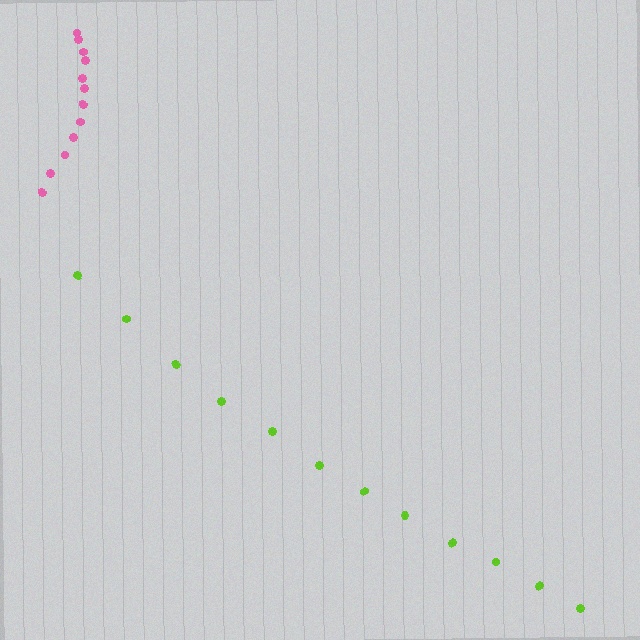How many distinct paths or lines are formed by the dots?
There are 2 distinct paths.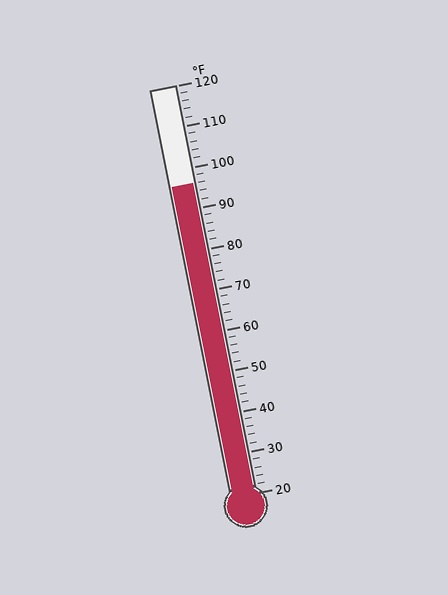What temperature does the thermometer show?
The thermometer shows approximately 96°F.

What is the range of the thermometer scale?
The thermometer scale ranges from 20°F to 120°F.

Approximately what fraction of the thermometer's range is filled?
The thermometer is filled to approximately 75% of its range.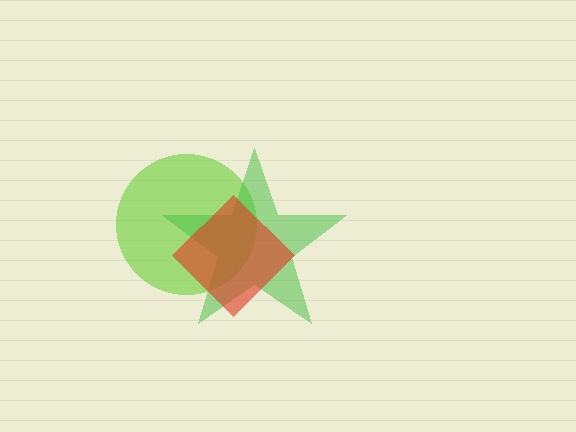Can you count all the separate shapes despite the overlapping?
Yes, there are 3 separate shapes.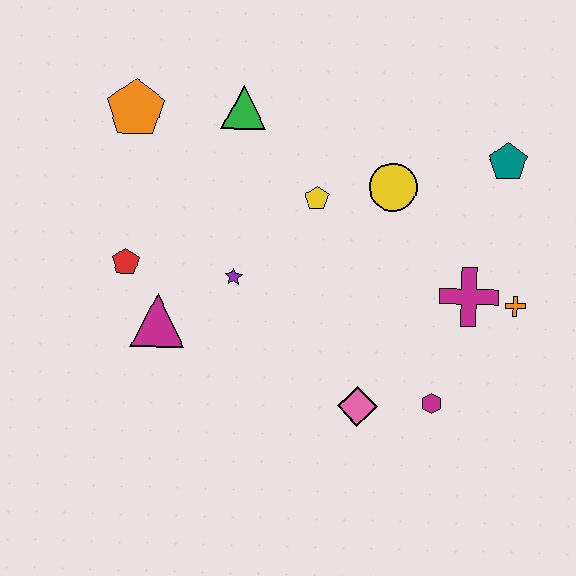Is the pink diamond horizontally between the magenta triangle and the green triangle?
No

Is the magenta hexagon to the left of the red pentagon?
No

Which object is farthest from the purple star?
The teal pentagon is farthest from the purple star.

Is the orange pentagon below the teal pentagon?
No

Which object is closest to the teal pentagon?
The yellow circle is closest to the teal pentagon.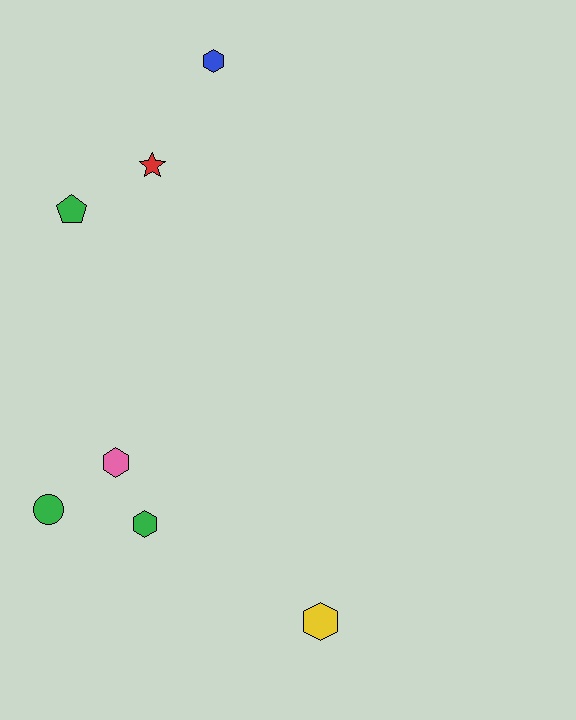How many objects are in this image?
There are 7 objects.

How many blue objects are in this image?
There is 1 blue object.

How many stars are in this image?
There is 1 star.